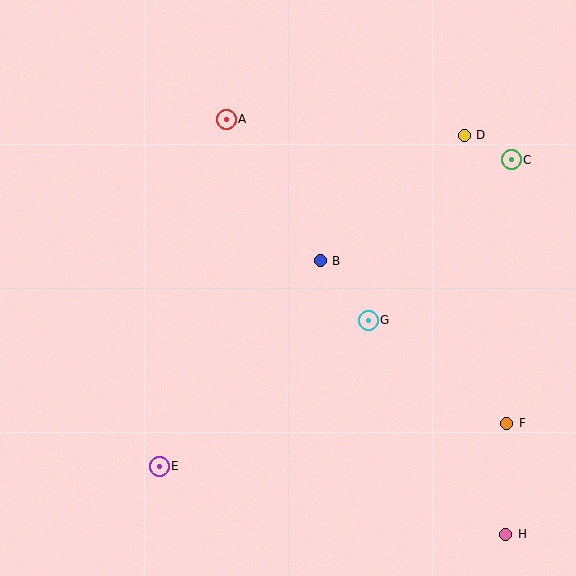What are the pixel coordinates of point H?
Point H is at (506, 534).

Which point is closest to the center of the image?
Point B at (320, 261) is closest to the center.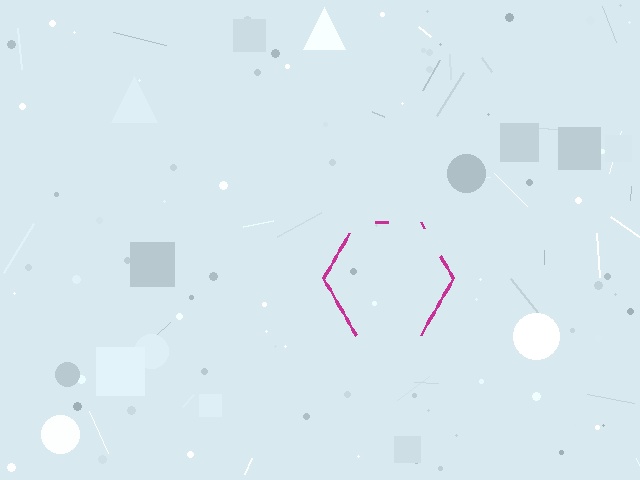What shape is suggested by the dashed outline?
The dashed outline suggests a hexagon.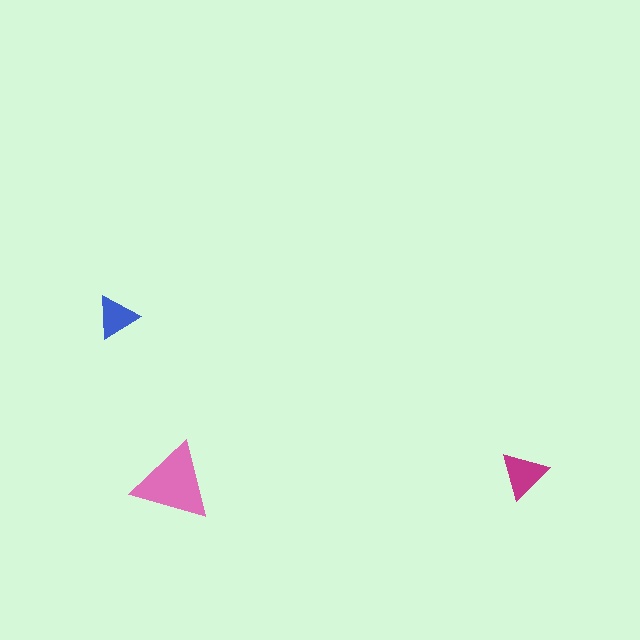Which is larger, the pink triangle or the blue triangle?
The pink one.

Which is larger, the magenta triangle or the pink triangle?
The pink one.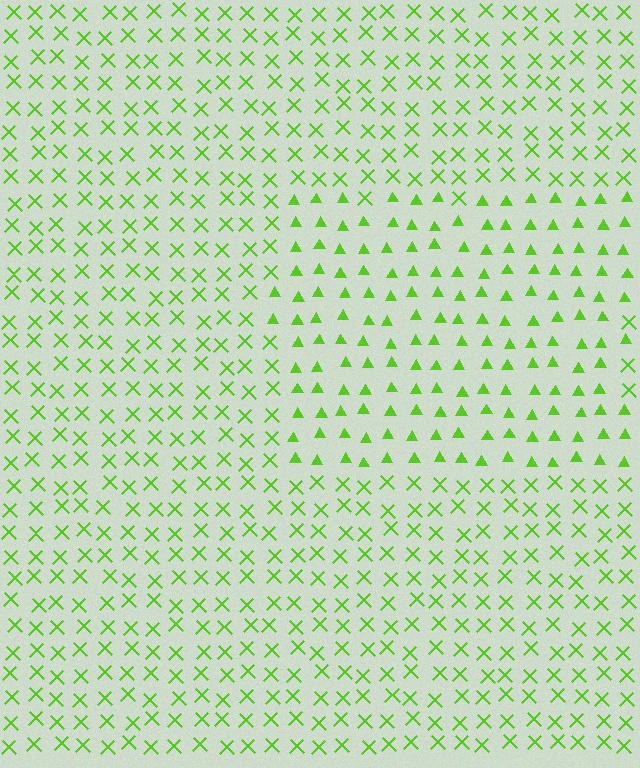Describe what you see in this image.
The image is filled with small lime elements arranged in a uniform grid. A rectangle-shaped region contains triangles, while the surrounding area contains X marks. The boundary is defined purely by the change in element shape.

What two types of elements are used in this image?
The image uses triangles inside the rectangle region and X marks outside it.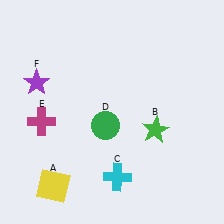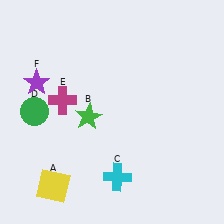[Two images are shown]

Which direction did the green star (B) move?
The green star (B) moved left.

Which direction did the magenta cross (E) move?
The magenta cross (E) moved up.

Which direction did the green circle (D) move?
The green circle (D) moved left.